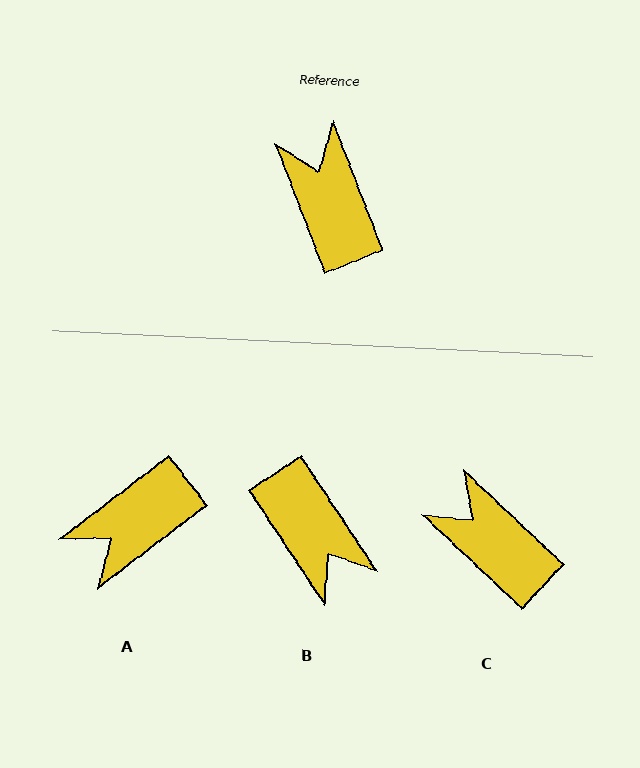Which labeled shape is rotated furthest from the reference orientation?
B, about 167 degrees away.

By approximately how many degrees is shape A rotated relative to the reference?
Approximately 107 degrees counter-clockwise.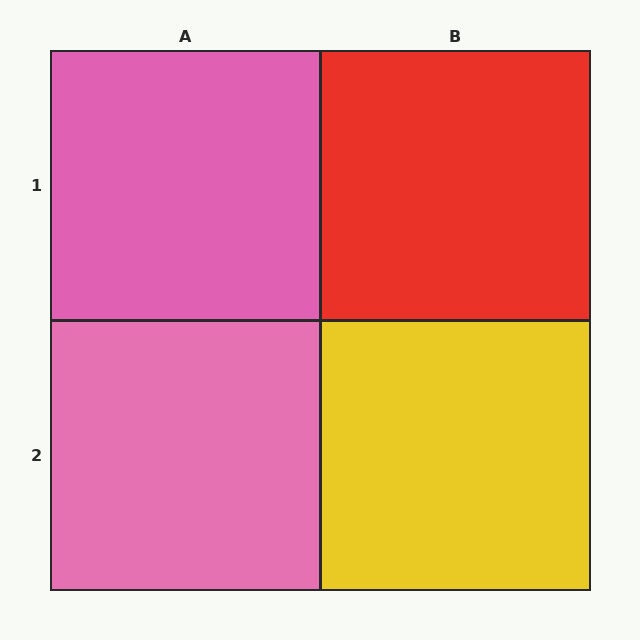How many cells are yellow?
1 cell is yellow.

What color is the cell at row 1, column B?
Red.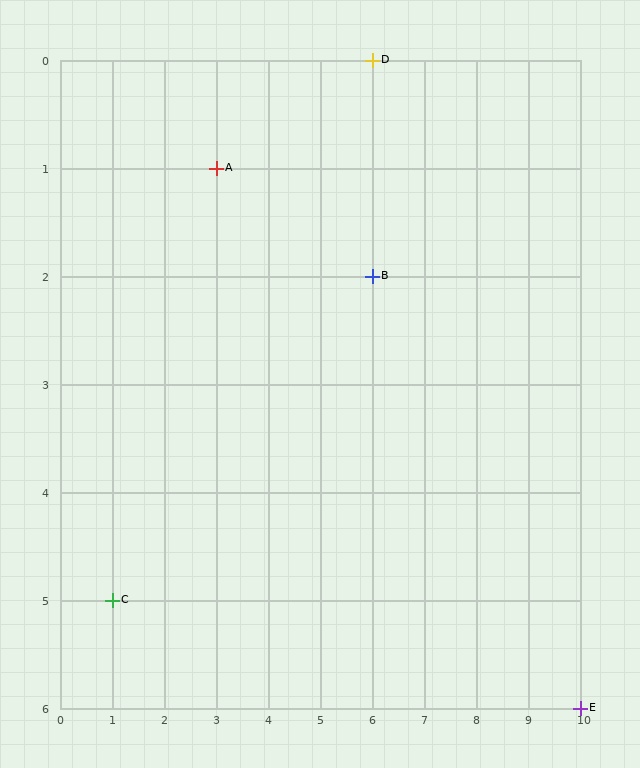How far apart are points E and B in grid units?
Points E and B are 4 columns and 4 rows apart (about 5.7 grid units diagonally).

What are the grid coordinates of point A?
Point A is at grid coordinates (3, 1).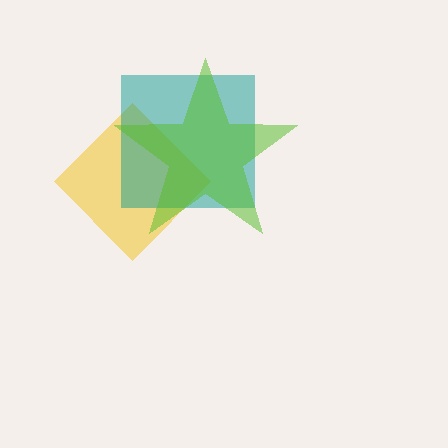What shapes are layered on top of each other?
The layered shapes are: a yellow diamond, a teal square, a lime star.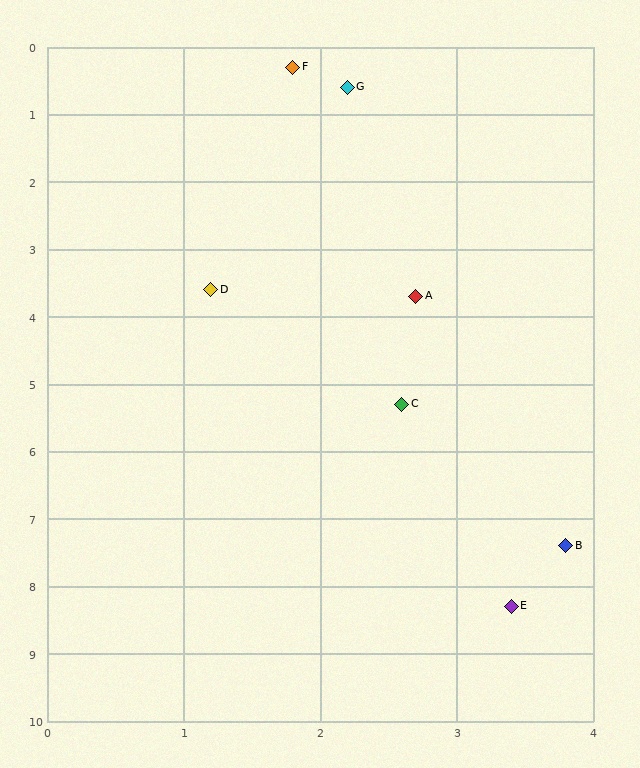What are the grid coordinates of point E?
Point E is at approximately (3.4, 8.3).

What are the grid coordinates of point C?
Point C is at approximately (2.6, 5.3).